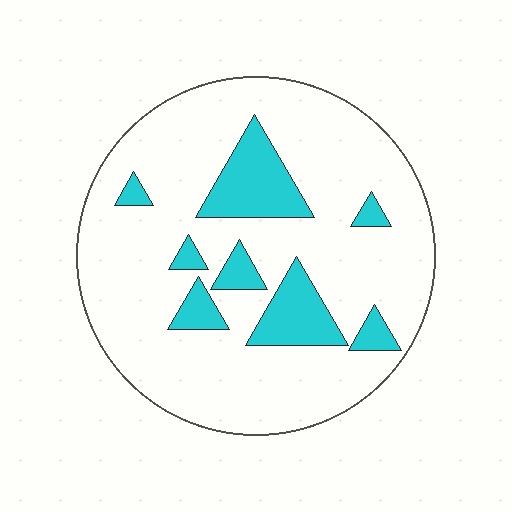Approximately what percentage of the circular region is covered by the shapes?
Approximately 15%.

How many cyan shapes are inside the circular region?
8.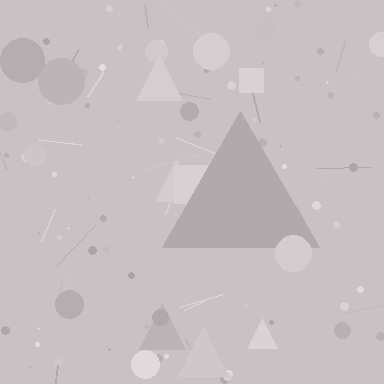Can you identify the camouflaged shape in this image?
The camouflaged shape is a triangle.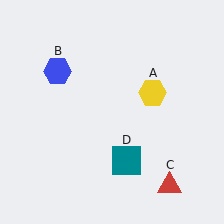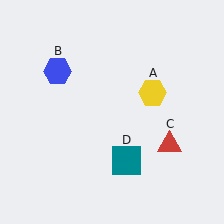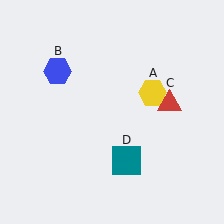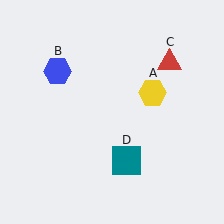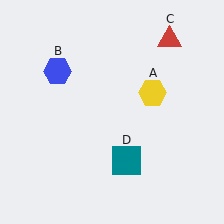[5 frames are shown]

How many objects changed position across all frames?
1 object changed position: red triangle (object C).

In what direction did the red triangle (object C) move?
The red triangle (object C) moved up.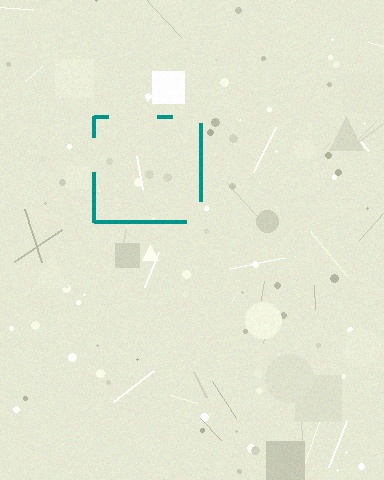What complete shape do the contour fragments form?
The contour fragments form a square.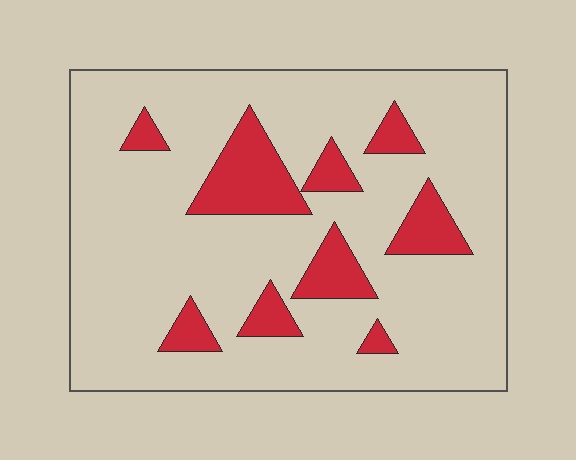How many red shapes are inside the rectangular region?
9.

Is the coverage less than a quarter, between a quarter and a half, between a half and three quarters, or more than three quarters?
Less than a quarter.